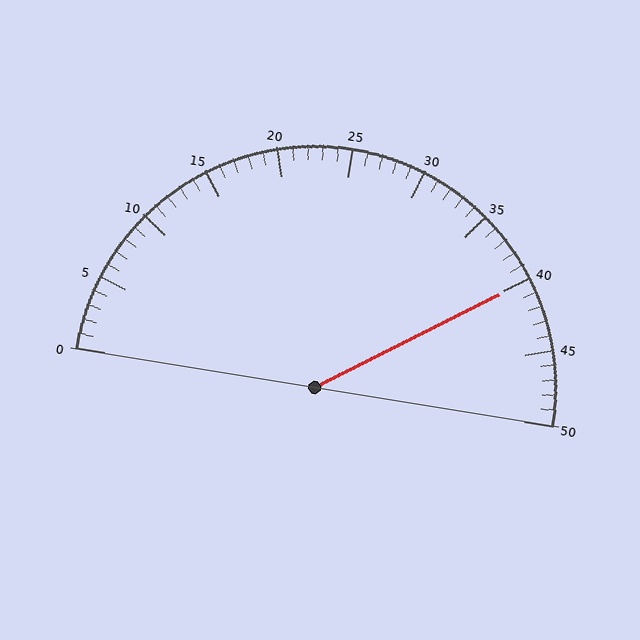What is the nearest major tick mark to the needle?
The nearest major tick mark is 40.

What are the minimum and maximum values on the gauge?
The gauge ranges from 0 to 50.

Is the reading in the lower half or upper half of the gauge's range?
The reading is in the upper half of the range (0 to 50).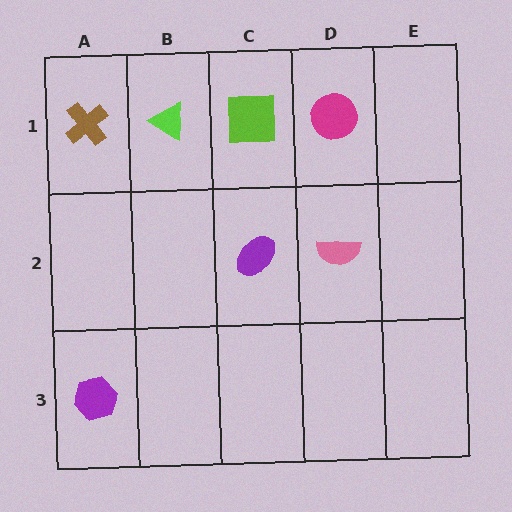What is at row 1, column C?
A lime square.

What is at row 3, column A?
A purple hexagon.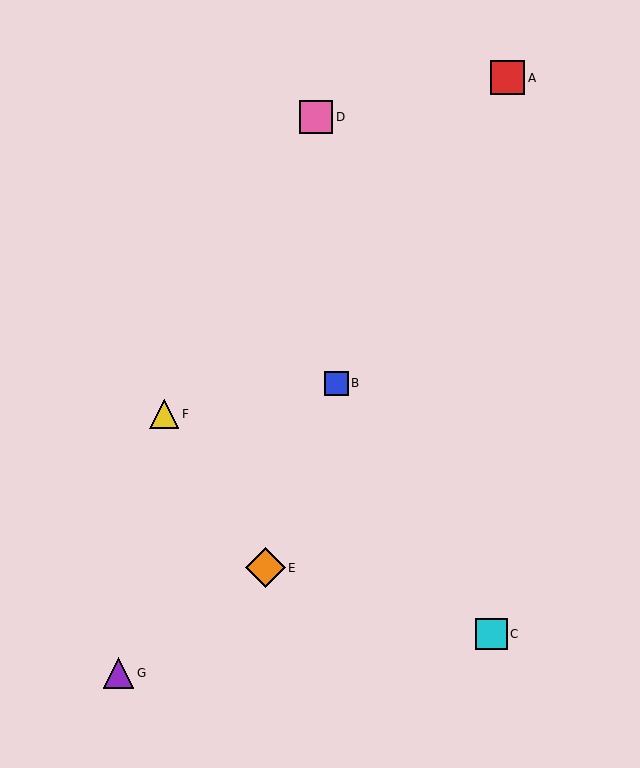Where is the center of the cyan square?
The center of the cyan square is at (492, 634).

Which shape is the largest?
The orange diamond (labeled E) is the largest.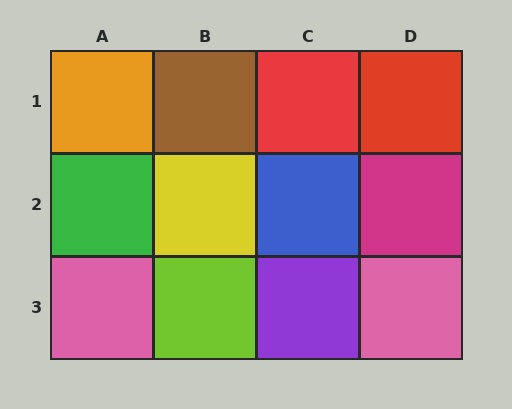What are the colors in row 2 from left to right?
Green, yellow, blue, magenta.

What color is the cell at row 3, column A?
Pink.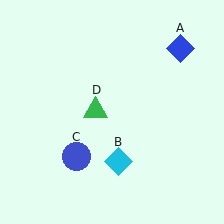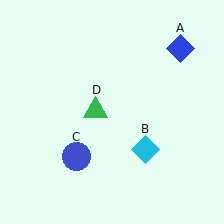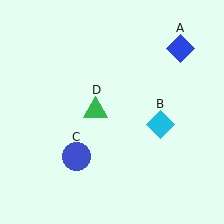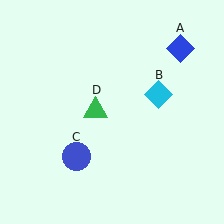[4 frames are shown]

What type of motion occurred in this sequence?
The cyan diamond (object B) rotated counterclockwise around the center of the scene.